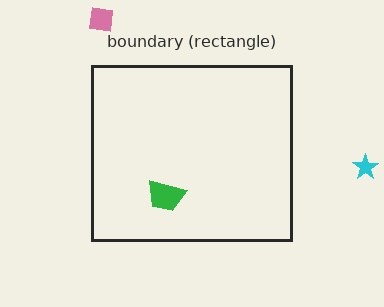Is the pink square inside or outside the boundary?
Outside.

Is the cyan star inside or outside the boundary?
Outside.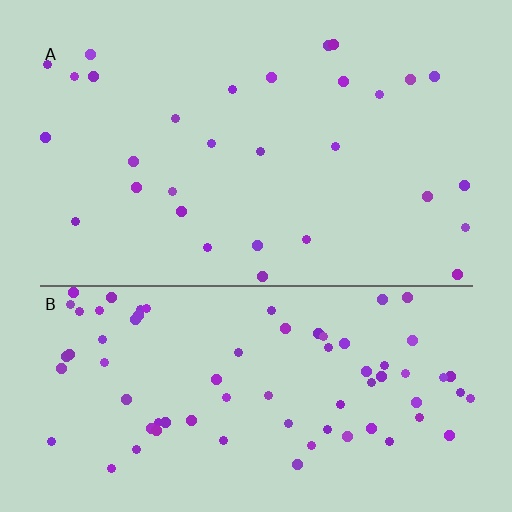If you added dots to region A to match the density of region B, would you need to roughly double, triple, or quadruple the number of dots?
Approximately triple.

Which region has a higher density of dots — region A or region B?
B (the bottom).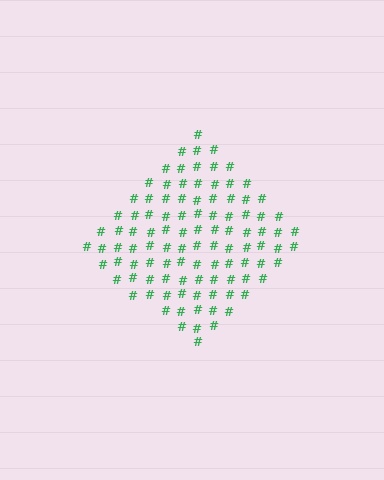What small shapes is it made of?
It is made of small hash symbols.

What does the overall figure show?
The overall figure shows a diamond.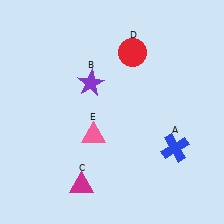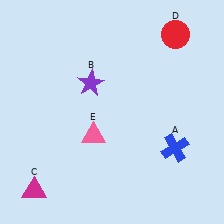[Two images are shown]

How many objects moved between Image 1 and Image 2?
2 objects moved between the two images.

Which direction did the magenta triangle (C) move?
The magenta triangle (C) moved left.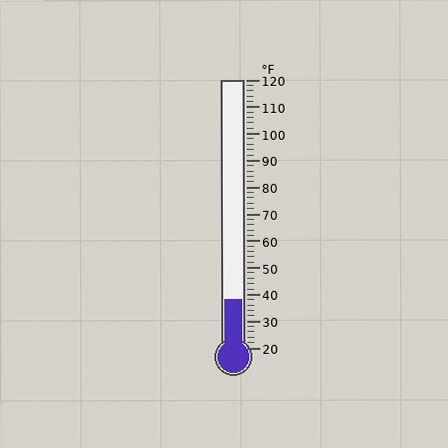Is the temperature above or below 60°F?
The temperature is below 60°F.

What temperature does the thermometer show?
The thermometer shows approximately 38°F.